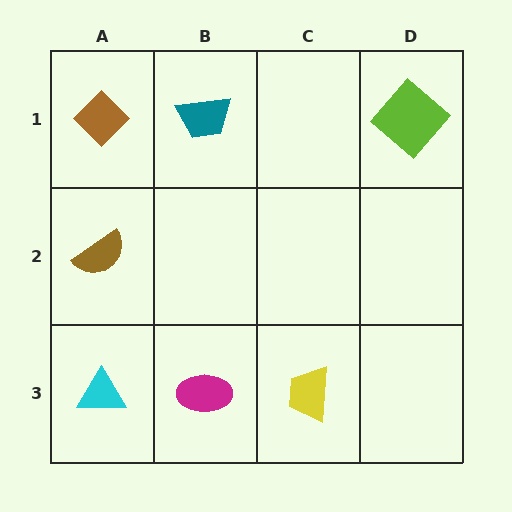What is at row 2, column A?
A brown semicircle.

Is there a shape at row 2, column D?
No, that cell is empty.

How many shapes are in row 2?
1 shape.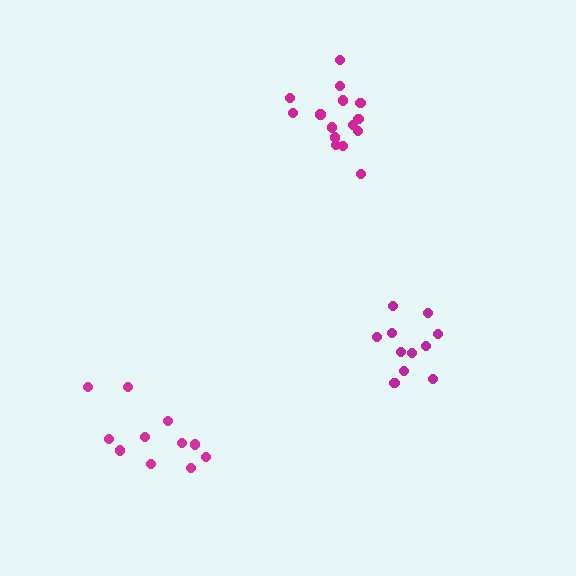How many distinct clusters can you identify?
There are 3 distinct clusters.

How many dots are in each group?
Group 1: 15 dots, Group 2: 11 dots, Group 3: 11 dots (37 total).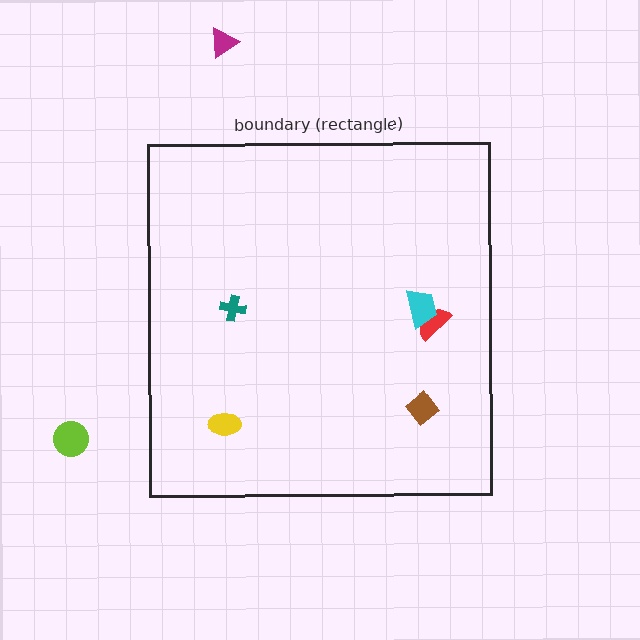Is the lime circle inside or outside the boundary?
Outside.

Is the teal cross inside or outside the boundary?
Inside.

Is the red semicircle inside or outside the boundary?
Inside.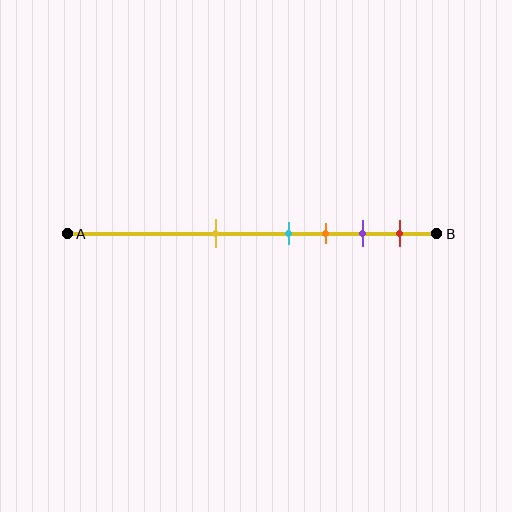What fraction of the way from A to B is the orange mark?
The orange mark is approximately 70% (0.7) of the way from A to B.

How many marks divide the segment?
There are 5 marks dividing the segment.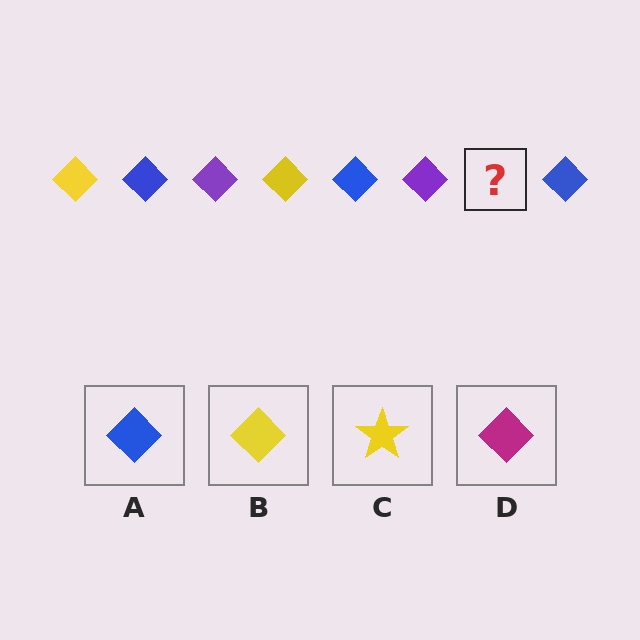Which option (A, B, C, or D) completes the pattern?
B.